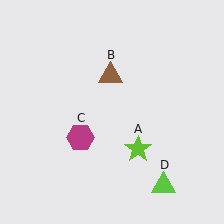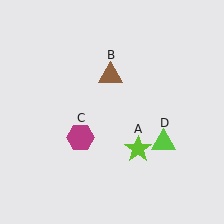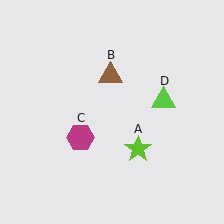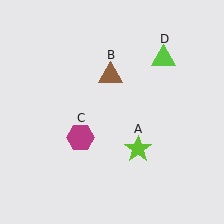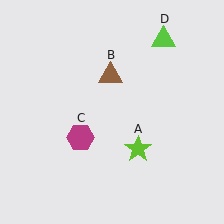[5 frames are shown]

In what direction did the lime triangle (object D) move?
The lime triangle (object D) moved up.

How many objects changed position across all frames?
1 object changed position: lime triangle (object D).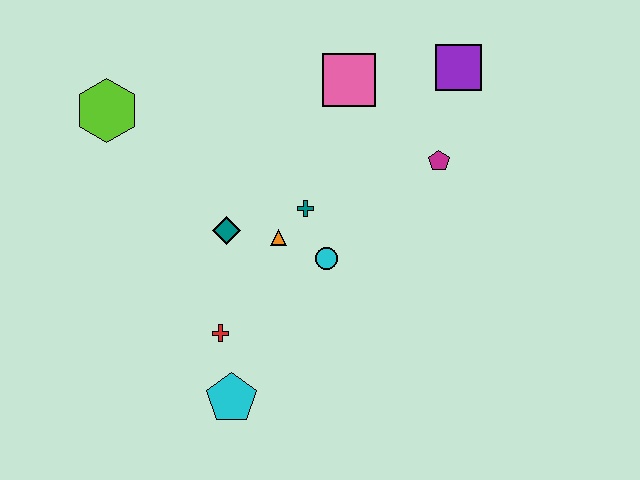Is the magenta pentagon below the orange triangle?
No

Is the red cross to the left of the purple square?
Yes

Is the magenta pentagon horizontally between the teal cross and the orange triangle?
No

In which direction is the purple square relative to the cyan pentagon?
The purple square is above the cyan pentagon.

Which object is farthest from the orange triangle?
The purple square is farthest from the orange triangle.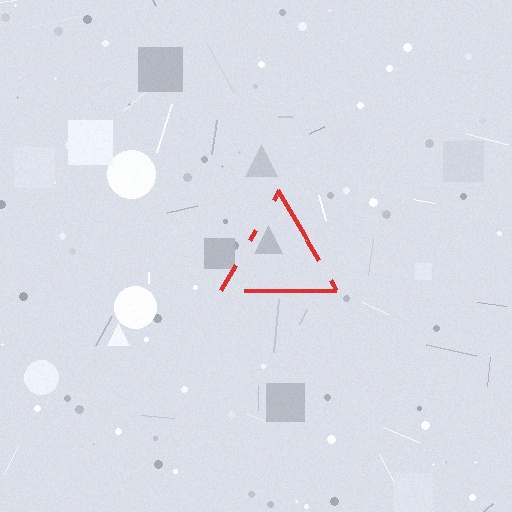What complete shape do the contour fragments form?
The contour fragments form a triangle.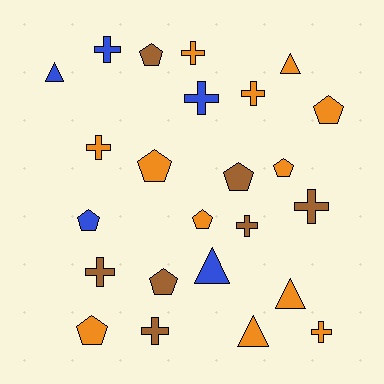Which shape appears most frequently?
Cross, with 10 objects.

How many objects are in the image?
There are 24 objects.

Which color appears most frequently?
Orange, with 12 objects.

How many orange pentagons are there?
There are 5 orange pentagons.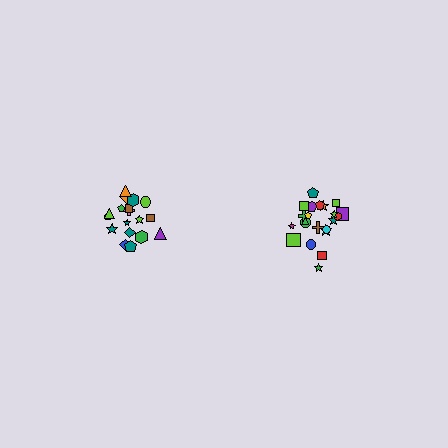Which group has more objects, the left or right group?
The right group.